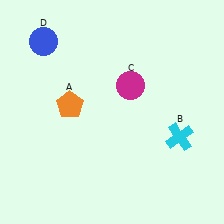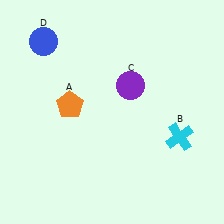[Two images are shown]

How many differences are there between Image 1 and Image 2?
There is 1 difference between the two images.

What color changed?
The circle (C) changed from magenta in Image 1 to purple in Image 2.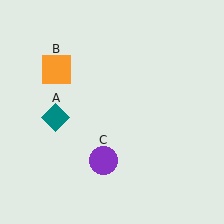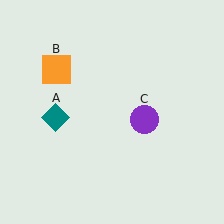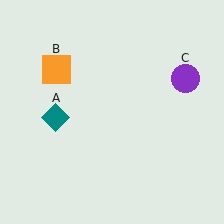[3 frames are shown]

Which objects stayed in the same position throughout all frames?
Teal diamond (object A) and orange square (object B) remained stationary.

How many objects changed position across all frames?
1 object changed position: purple circle (object C).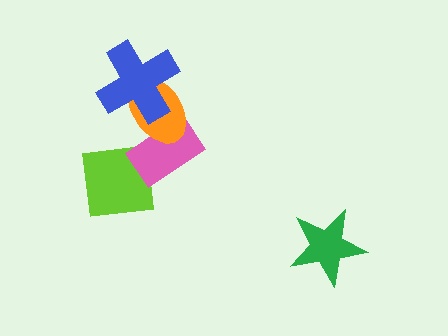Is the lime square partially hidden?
Yes, it is partially covered by another shape.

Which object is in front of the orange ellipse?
The blue cross is in front of the orange ellipse.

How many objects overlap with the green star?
0 objects overlap with the green star.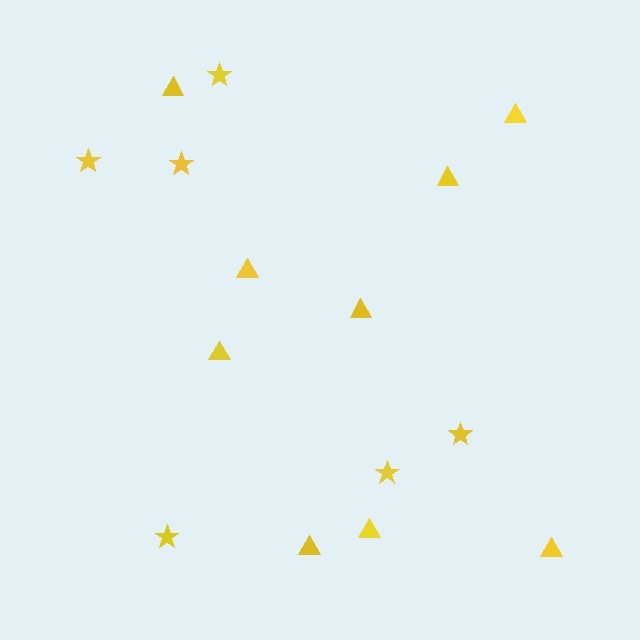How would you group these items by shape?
There are 2 groups: one group of stars (6) and one group of triangles (9).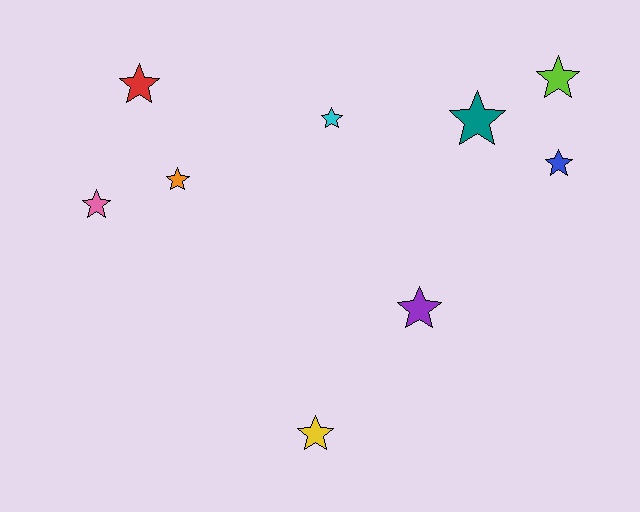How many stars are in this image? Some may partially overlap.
There are 9 stars.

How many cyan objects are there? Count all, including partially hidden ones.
There is 1 cyan object.